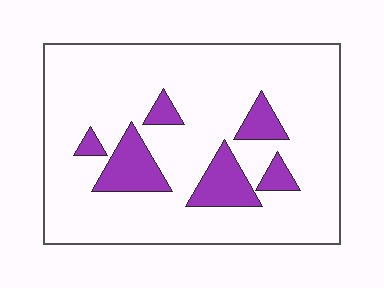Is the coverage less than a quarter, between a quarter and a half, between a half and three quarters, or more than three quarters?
Less than a quarter.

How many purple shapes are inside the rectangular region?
6.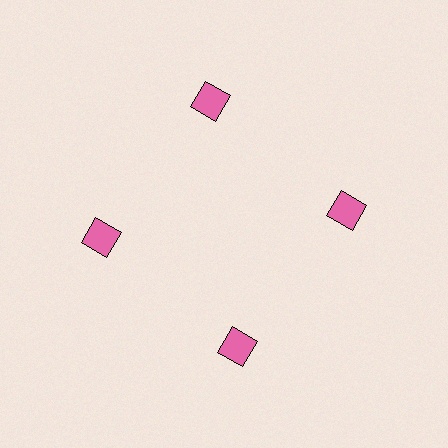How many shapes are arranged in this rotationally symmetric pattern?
There are 4 shapes, arranged in 4 groups of 1.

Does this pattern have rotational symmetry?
Yes, this pattern has 4-fold rotational symmetry. It looks the same after rotating 90 degrees around the center.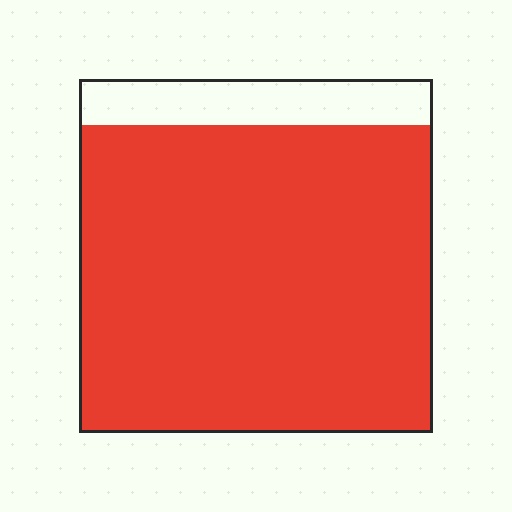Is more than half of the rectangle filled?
Yes.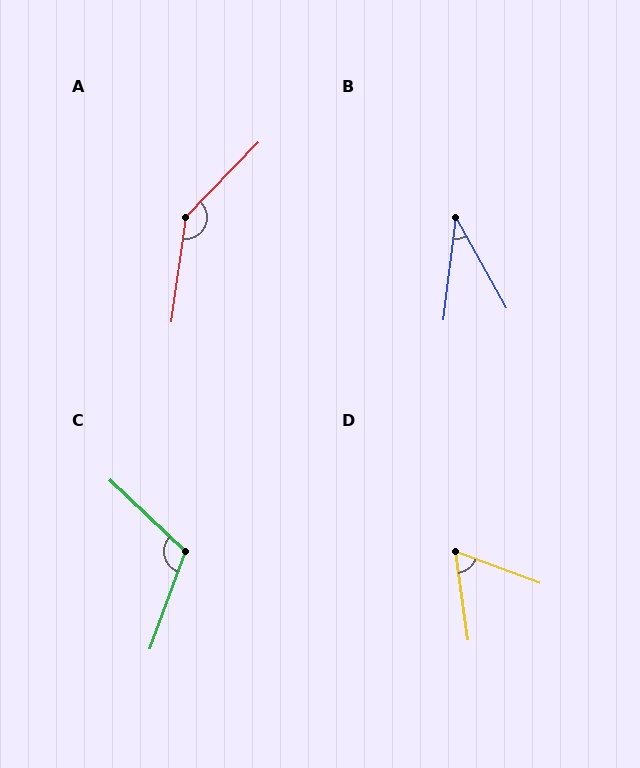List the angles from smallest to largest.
B (36°), D (62°), C (113°), A (144°).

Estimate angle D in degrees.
Approximately 62 degrees.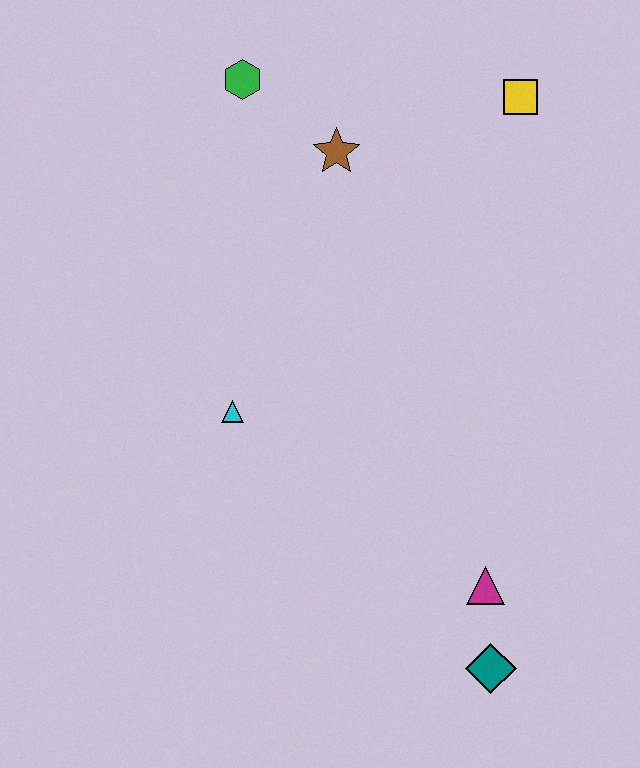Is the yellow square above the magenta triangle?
Yes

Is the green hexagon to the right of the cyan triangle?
Yes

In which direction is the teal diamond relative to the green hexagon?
The teal diamond is below the green hexagon.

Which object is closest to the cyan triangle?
The brown star is closest to the cyan triangle.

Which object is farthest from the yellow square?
The teal diamond is farthest from the yellow square.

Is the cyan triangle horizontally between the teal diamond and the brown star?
No